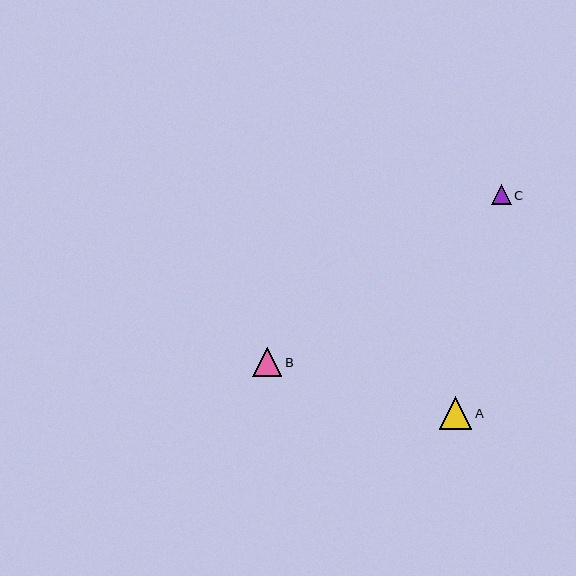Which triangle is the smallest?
Triangle C is the smallest with a size of approximately 20 pixels.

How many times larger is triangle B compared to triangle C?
Triangle B is approximately 1.4 times the size of triangle C.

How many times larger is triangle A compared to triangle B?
Triangle A is approximately 1.1 times the size of triangle B.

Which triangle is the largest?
Triangle A is the largest with a size of approximately 32 pixels.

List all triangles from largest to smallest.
From largest to smallest: A, B, C.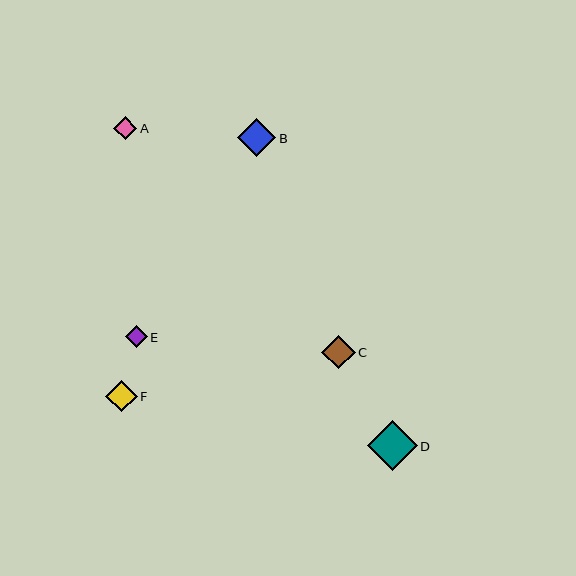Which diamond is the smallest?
Diamond E is the smallest with a size of approximately 22 pixels.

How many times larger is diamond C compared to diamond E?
Diamond C is approximately 1.5 times the size of diamond E.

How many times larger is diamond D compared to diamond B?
Diamond D is approximately 1.3 times the size of diamond B.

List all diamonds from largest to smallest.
From largest to smallest: D, B, C, F, A, E.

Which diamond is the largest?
Diamond D is the largest with a size of approximately 50 pixels.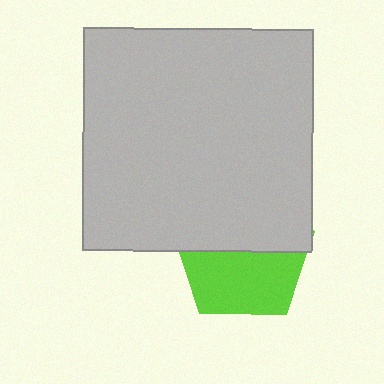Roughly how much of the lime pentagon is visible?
About half of it is visible (roughly 51%).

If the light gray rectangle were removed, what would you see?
You would see the complete lime pentagon.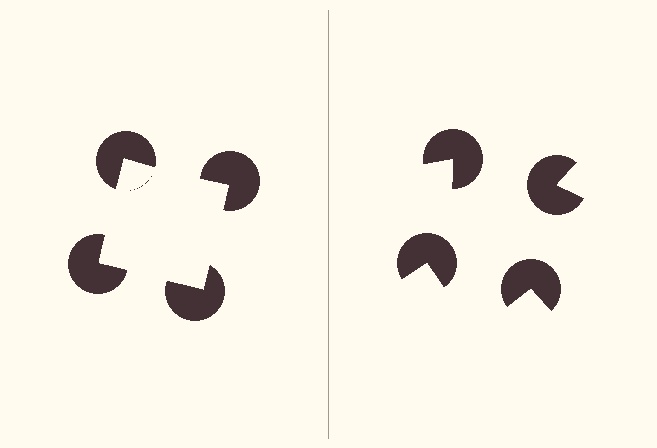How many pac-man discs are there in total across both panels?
8 — 4 on each side.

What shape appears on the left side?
An illusory square.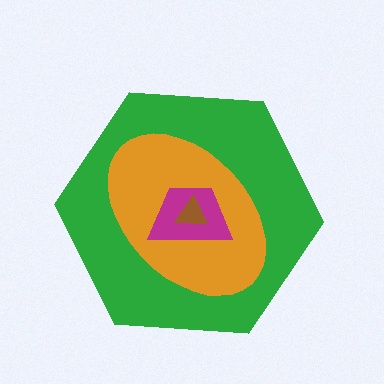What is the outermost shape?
The green hexagon.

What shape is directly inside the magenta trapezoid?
The brown triangle.